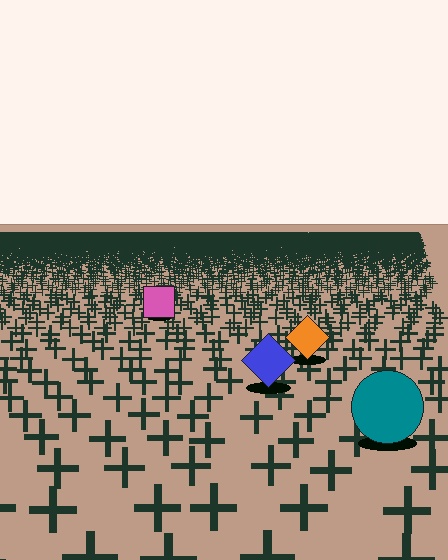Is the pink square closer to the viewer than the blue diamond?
No. The blue diamond is closer — you can tell from the texture gradient: the ground texture is coarser near it.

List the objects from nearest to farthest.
From nearest to farthest: the teal circle, the blue diamond, the orange diamond, the pink square.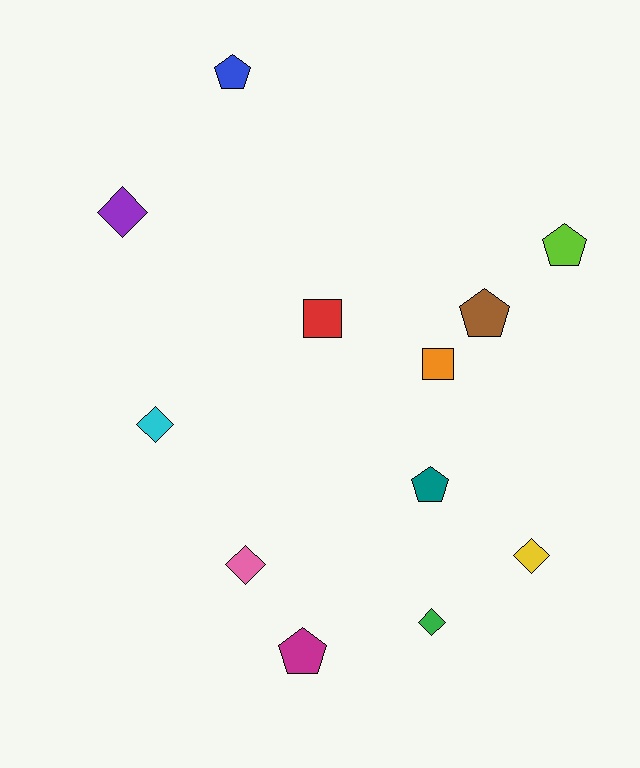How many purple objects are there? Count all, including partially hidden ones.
There is 1 purple object.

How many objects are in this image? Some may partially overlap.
There are 12 objects.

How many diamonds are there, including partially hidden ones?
There are 5 diamonds.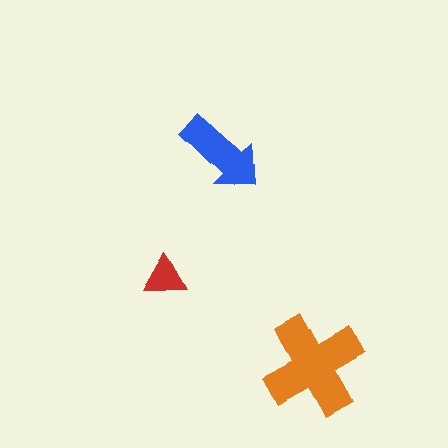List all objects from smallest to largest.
The red triangle, the blue arrow, the orange cross.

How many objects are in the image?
There are 3 objects in the image.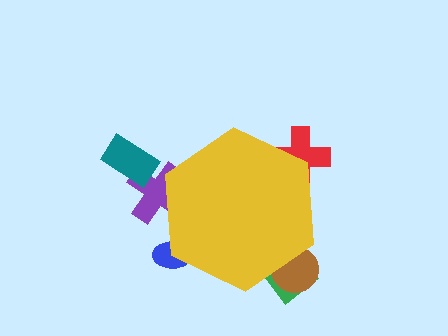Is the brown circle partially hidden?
Yes, the brown circle is partially hidden behind the yellow hexagon.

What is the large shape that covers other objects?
A yellow hexagon.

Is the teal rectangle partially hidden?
No, the teal rectangle is fully visible.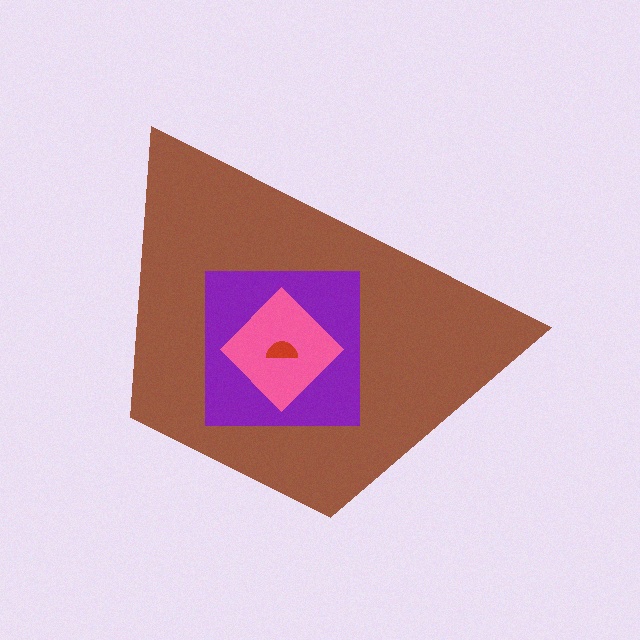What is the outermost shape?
The brown trapezoid.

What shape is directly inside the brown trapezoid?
The purple square.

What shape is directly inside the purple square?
The pink diamond.